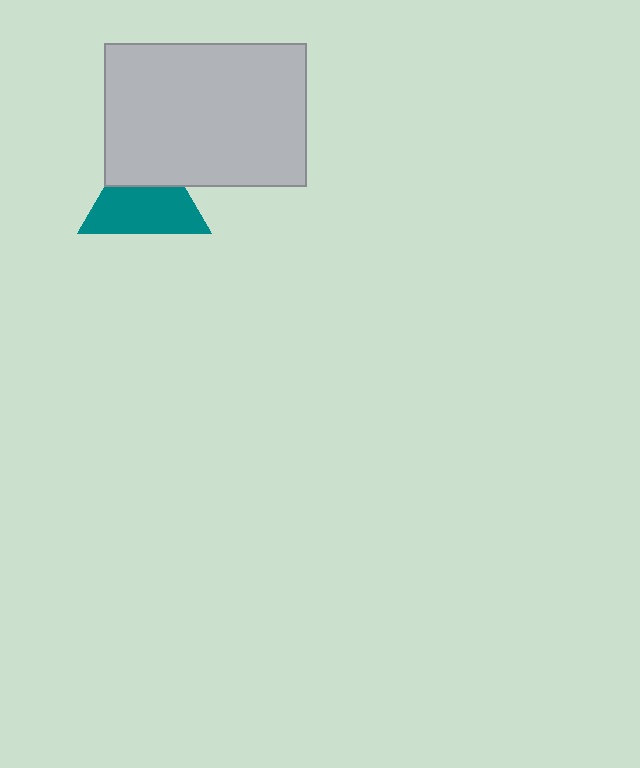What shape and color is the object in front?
The object in front is a light gray rectangle.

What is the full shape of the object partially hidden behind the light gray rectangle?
The partially hidden object is a teal triangle.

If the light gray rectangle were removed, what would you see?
You would see the complete teal triangle.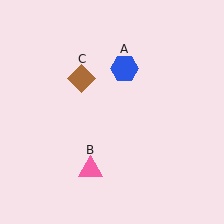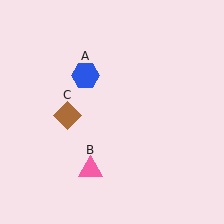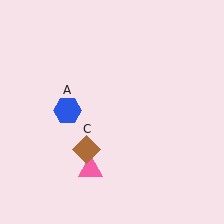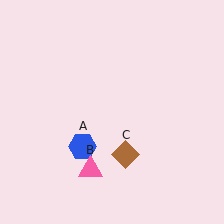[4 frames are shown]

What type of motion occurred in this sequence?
The blue hexagon (object A), brown diamond (object C) rotated counterclockwise around the center of the scene.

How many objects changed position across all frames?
2 objects changed position: blue hexagon (object A), brown diamond (object C).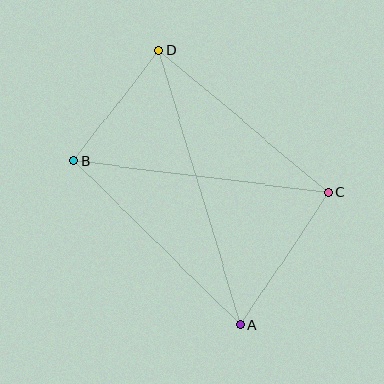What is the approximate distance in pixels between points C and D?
The distance between C and D is approximately 222 pixels.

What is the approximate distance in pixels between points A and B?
The distance between A and B is approximately 234 pixels.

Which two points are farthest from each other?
Points A and D are farthest from each other.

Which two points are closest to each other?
Points B and D are closest to each other.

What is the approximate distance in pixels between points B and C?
The distance between B and C is approximately 257 pixels.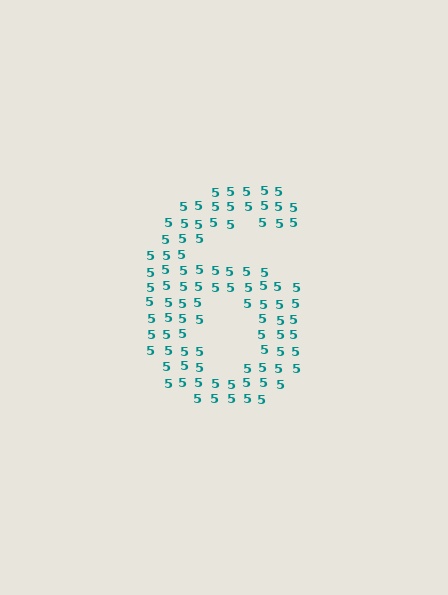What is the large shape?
The large shape is the digit 6.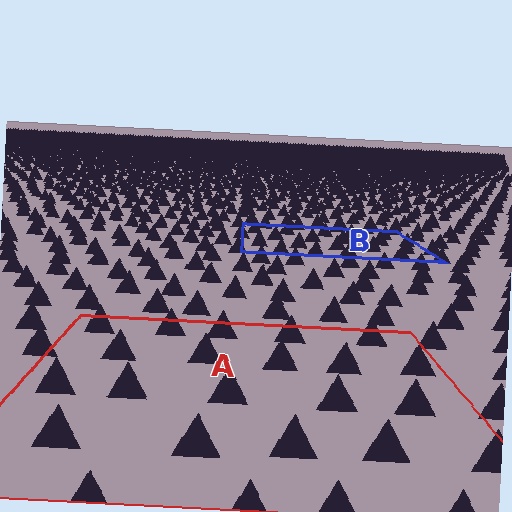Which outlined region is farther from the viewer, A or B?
Region B is farther from the viewer — the texture elements inside it appear smaller and more densely packed.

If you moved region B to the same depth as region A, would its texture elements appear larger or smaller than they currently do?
They would appear larger. At a closer depth, the same texture elements are projected at a bigger on-screen size.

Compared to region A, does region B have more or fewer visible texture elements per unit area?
Region B has more texture elements per unit area — they are packed more densely because it is farther away.